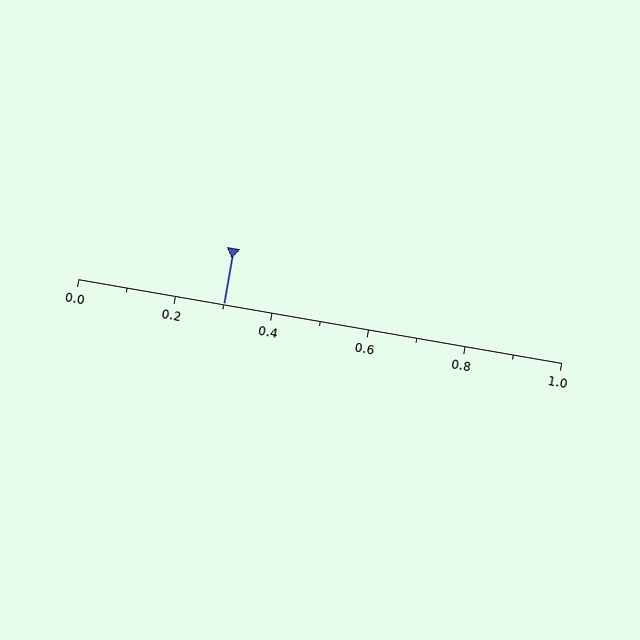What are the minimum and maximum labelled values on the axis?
The axis runs from 0.0 to 1.0.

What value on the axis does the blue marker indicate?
The marker indicates approximately 0.3.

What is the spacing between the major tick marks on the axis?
The major ticks are spaced 0.2 apart.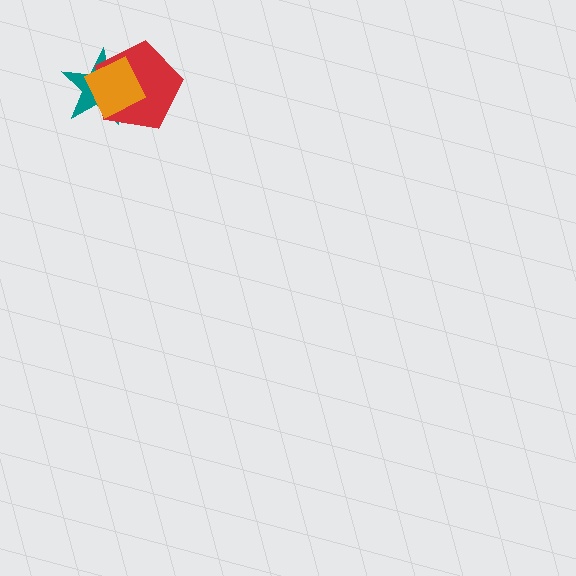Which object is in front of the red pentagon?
The orange diamond is in front of the red pentagon.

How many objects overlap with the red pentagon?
2 objects overlap with the red pentagon.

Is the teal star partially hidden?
Yes, it is partially covered by another shape.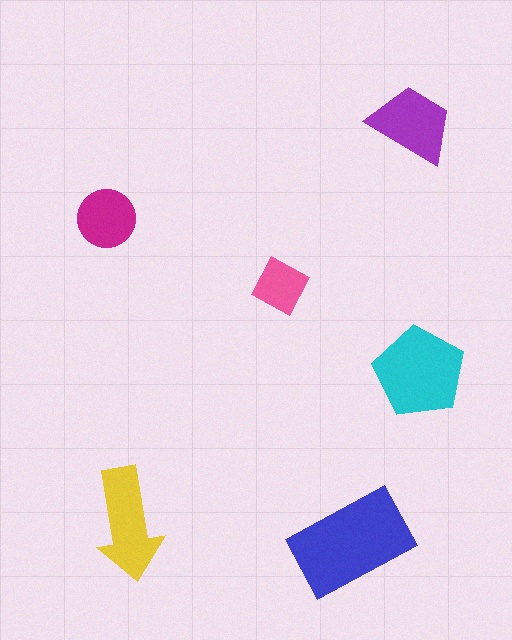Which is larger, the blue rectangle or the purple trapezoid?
The blue rectangle.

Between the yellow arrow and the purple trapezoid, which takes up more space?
The yellow arrow.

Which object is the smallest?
The pink square.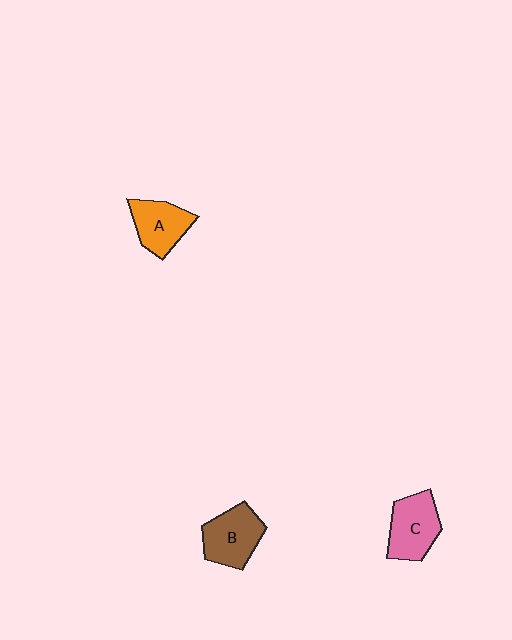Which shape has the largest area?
Shape B (brown).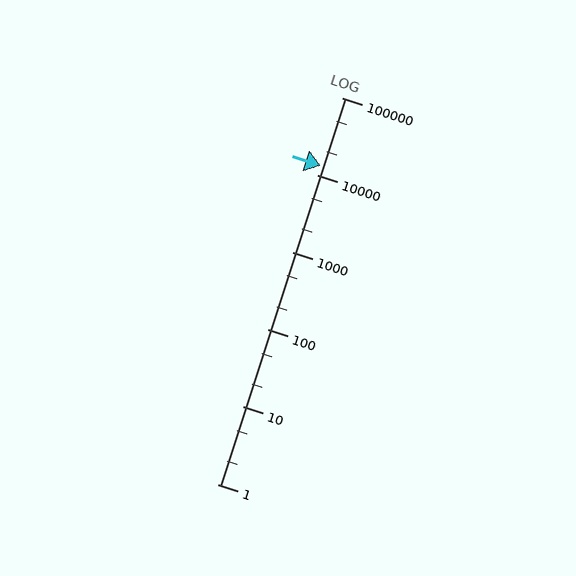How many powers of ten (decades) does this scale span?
The scale spans 5 decades, from 1 to 100000.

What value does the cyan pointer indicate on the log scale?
The pointer indicates approximately 13000.